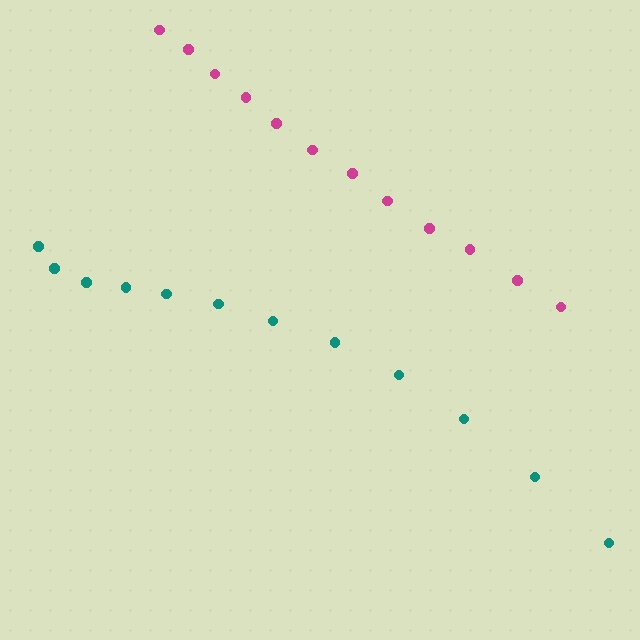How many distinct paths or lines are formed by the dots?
There are 2 distinct paths.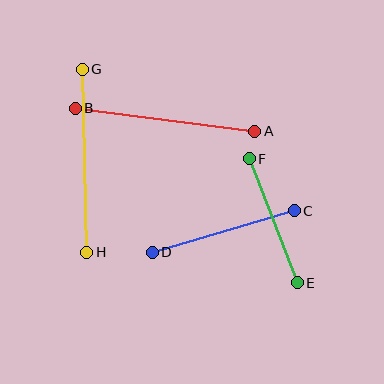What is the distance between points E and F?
The distance is approximately 133 pixels.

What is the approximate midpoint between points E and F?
The midpoint is at approximately (273, 221) pixels.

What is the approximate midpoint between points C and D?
The midpoint is at approximately (223, 232) pixels.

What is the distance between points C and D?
The distance is approximately 148 pixels.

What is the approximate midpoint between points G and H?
The midpoint is at approximately (85, 161) pixels.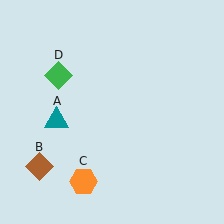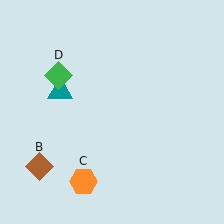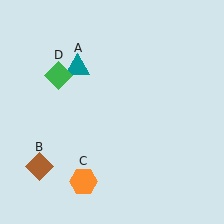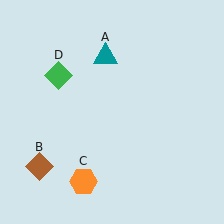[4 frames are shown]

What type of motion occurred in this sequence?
The teal triangle (object A) rotated clockwise around the center of the scene.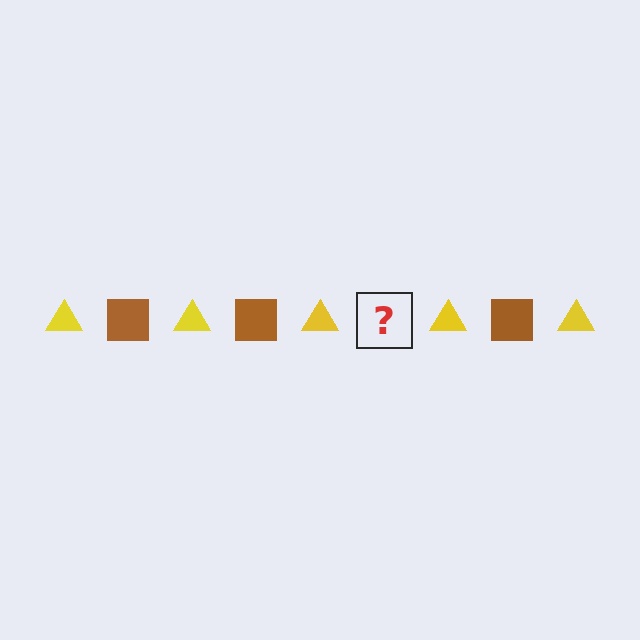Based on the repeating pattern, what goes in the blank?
The blank should be a brown square.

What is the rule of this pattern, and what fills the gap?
The rule is that the pattern alternates between yellow triangle and brown square. The gap should be filled with a brown square.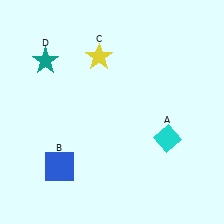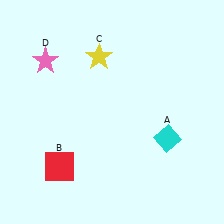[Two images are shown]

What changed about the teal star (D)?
In Image 1, D is teal. In Image 2, it changed to pink.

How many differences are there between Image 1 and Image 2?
There are 2 differences between the two images.